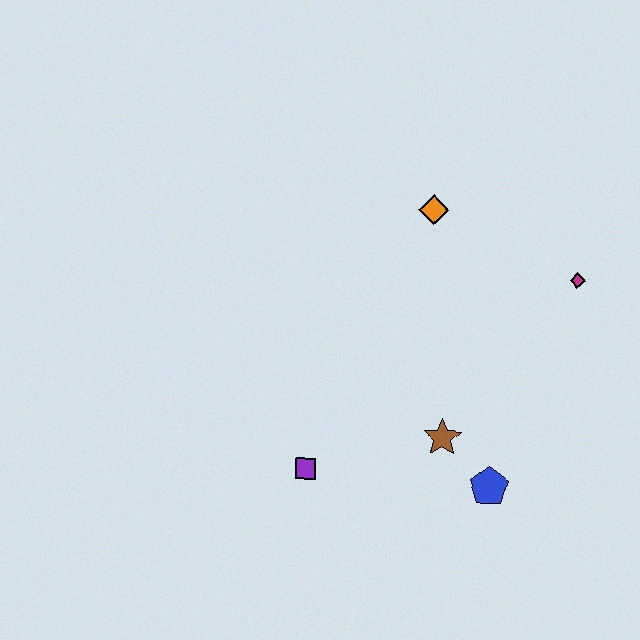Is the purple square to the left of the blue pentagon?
Yes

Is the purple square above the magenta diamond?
No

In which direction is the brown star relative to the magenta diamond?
The brown star is below the magenta diamond.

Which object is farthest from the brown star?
The orange diamond is farthest from the brown star.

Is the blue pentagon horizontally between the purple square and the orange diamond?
No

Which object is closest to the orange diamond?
The magenta diamond is closest to the orange diamond.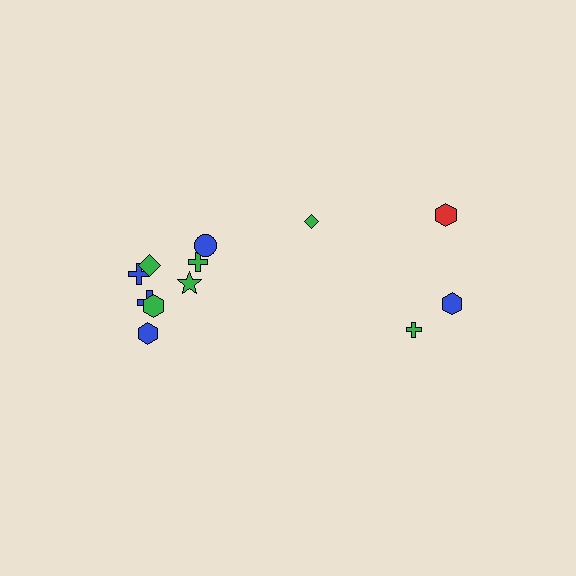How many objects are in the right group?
There are 4 objects.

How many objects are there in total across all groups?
There are 12 objects.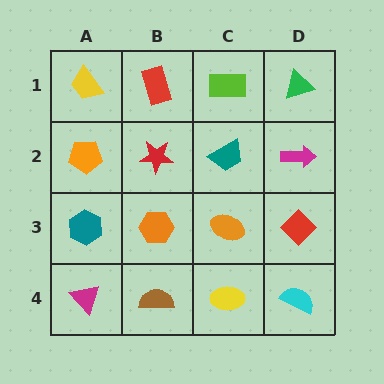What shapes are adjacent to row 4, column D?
A red diamond (row 3, column D), a yellow ellipse (row 4, column C).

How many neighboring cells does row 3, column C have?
4.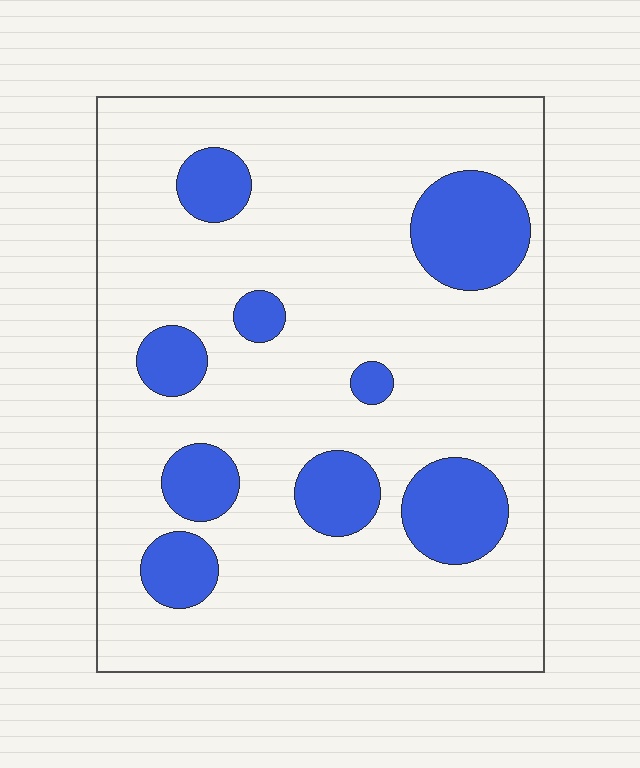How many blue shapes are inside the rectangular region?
9.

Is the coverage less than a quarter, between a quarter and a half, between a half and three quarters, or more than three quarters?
Less than a quarter.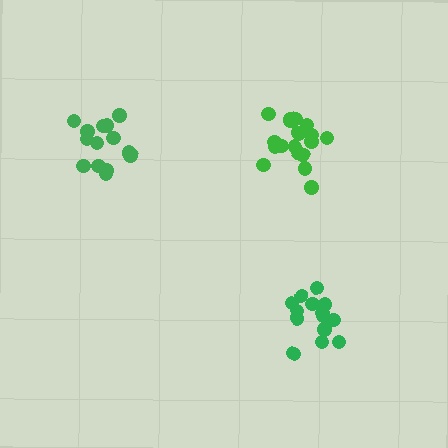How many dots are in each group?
Group 1: 15 dots, Group 2: 18 dots, Group 3: 14 dots (47 total).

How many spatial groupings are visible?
There are 3 spatial groupings.